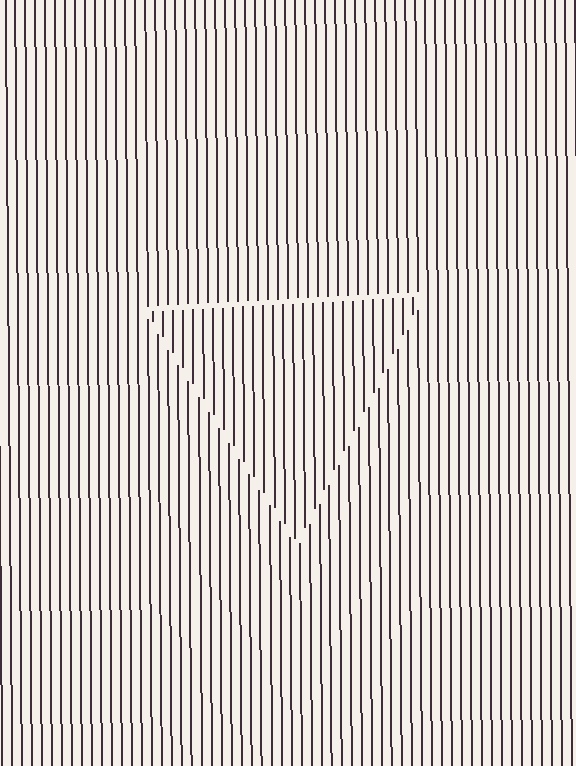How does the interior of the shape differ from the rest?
The interior of the shape contains the same grating, shifted by half a period — the contour is defined by the phase discontinuity where line-ends from the inner and outer gratings abut.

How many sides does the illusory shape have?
3 sides — the line-ends trace a triangle.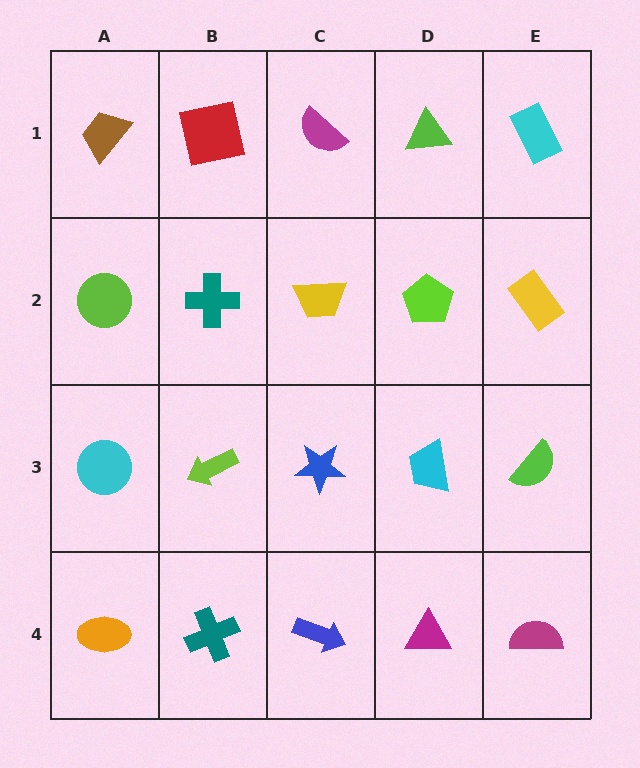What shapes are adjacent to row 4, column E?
A lime semicircle (row 3, column E), a magenta triangle (row 4, column D).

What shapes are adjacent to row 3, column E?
A yellow rectangle (row 2, column E), a magenta semicircle (row 4, column E), a cyan trapezoid (row 3, column D).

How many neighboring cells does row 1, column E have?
2.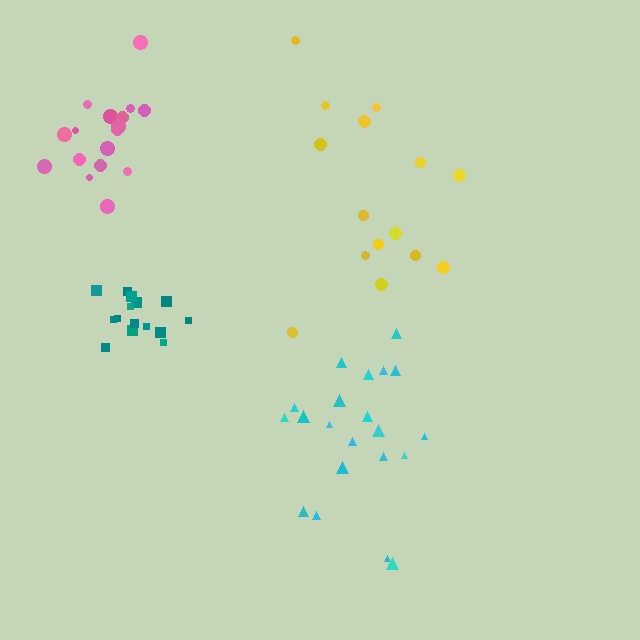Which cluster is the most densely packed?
Teal.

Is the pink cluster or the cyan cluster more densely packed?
Pink.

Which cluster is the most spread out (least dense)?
Yellow.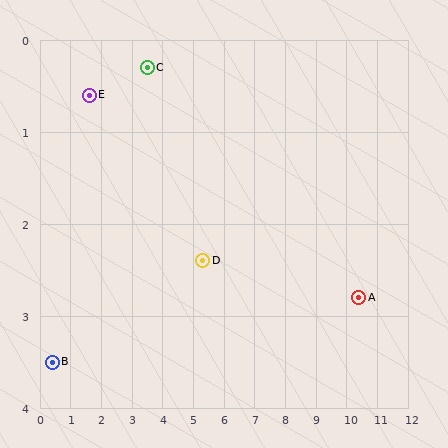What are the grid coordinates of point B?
Point B is at approximately (0.4, 3.5).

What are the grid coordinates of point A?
Point A is at approximately (10.4, 2.8).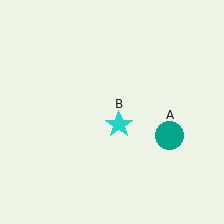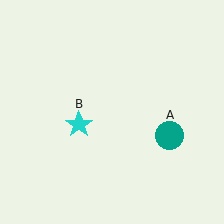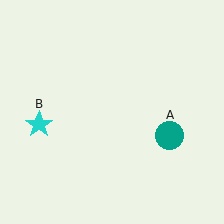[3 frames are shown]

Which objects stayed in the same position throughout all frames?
Teal circle (object A) remained stationary.